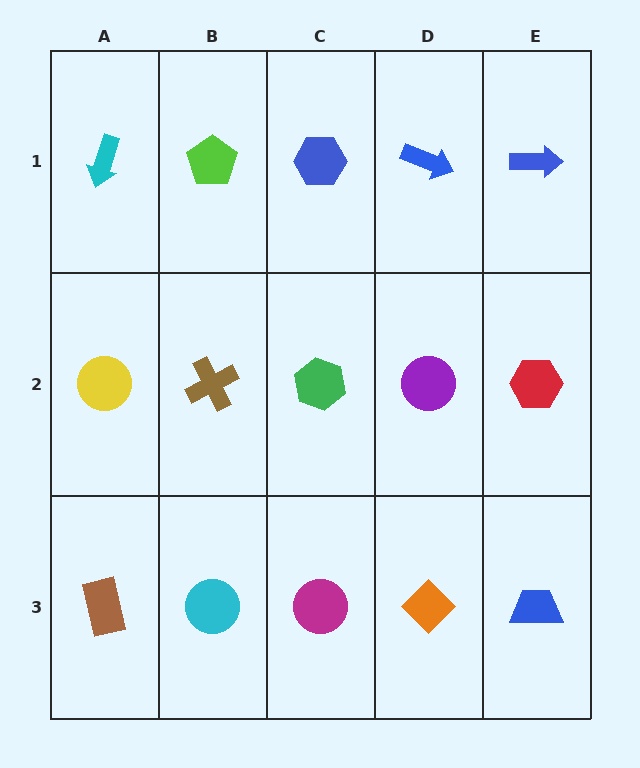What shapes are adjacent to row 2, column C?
A blue hexagon (row 1, column C), a magenta circle (row 3, column C), a brown cross (row 2, column B), a purple circle (row 2, column D).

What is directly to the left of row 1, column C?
A lime pentagon.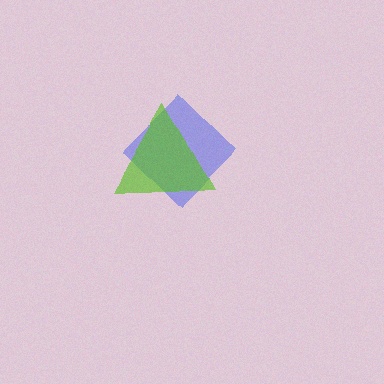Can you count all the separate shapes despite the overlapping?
Yes, there are 2 separate shapes.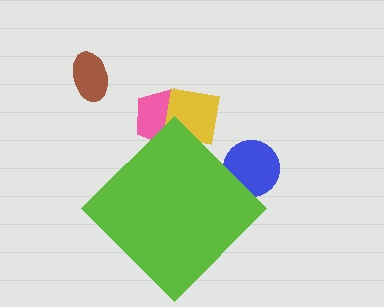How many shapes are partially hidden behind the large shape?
3 shapes are partially hidden.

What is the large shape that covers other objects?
A lime diamond.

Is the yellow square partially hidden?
Yes, the yellow square is partially hidden behind the lime diamond.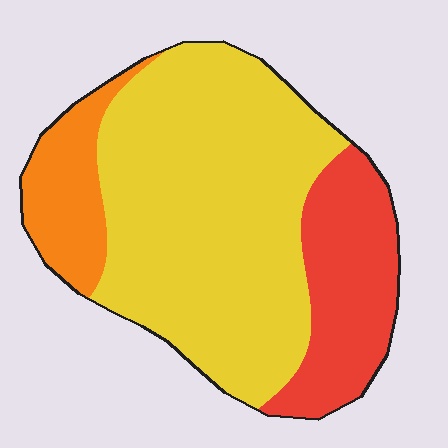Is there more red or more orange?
Red.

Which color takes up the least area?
Orange, at roughly 15%.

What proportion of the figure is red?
Red takes up less than a quarter of the figure.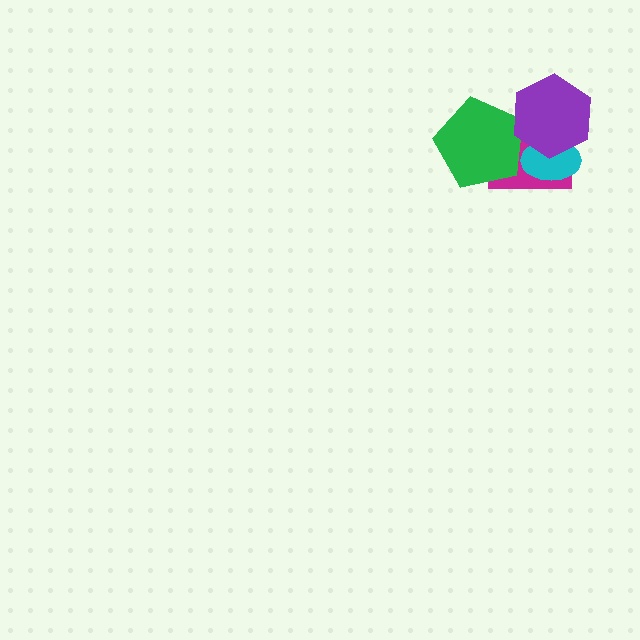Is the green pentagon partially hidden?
Yes, it is partially covered by another shape.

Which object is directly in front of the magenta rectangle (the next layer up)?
The green pentagon is directly in front of the magenta rectangle.